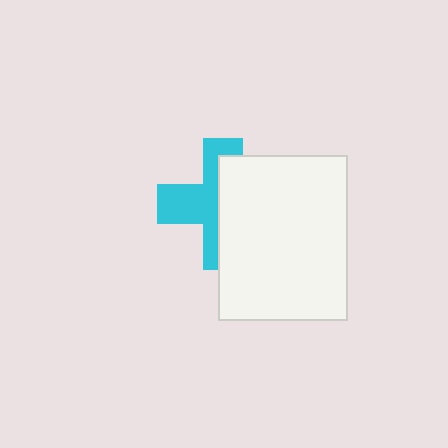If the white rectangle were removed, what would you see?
You would see the complete cyan cross.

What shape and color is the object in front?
The object in front is a white rectangle.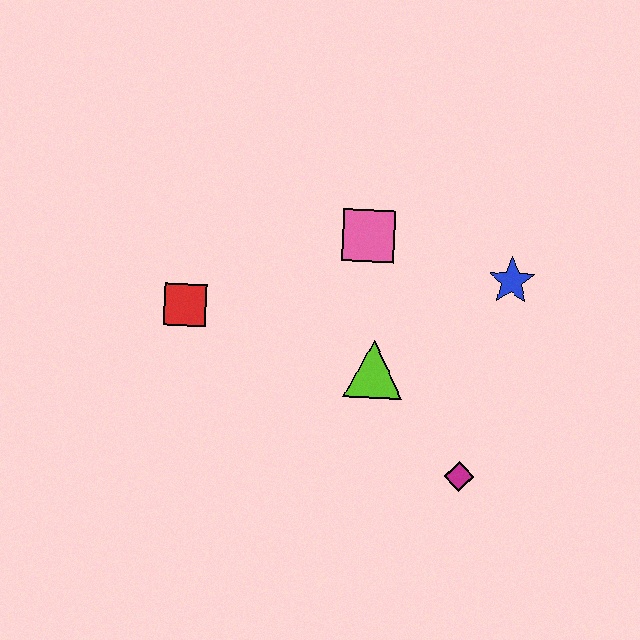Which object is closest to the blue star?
The pink square is closest to the blue star.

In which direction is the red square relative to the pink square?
The red square is to the left of the pink square.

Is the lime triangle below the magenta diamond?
No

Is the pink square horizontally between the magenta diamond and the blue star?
No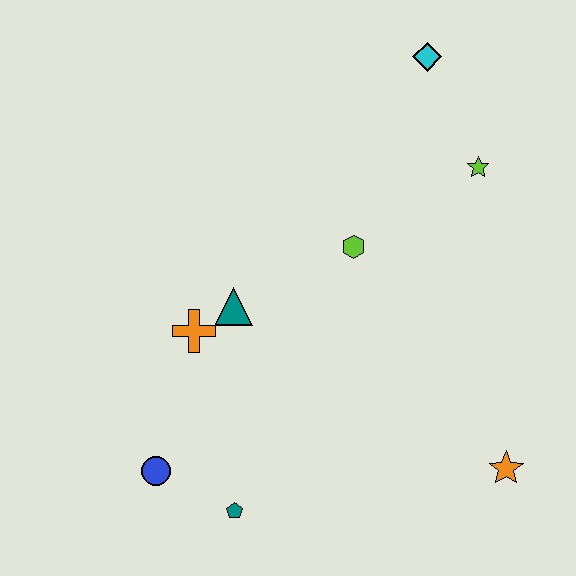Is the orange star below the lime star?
Yes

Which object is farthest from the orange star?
The cyan diamond is farthest from the orange star.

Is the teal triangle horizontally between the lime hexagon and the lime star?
No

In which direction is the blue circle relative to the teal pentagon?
The blue circle is to the left of the teal pentagon.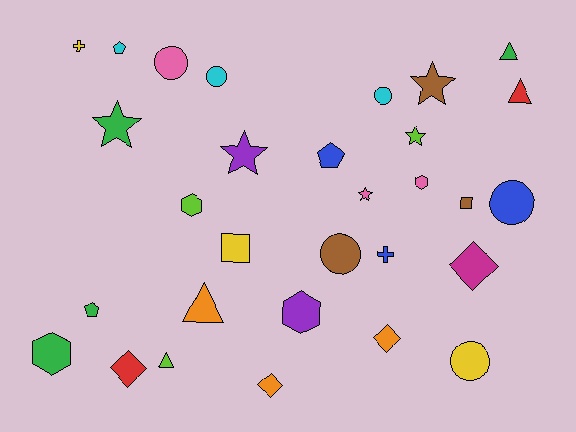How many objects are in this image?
There are 30 objects.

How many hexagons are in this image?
There are 4 hexagons.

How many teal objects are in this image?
There are no teal objects.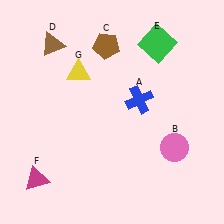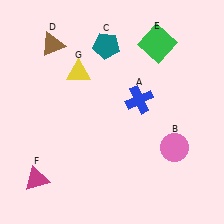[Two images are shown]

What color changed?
The pentagon (C) changed from brown in Image 1 to teal in Image 2.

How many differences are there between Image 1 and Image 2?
There is 1 difference between the two images.